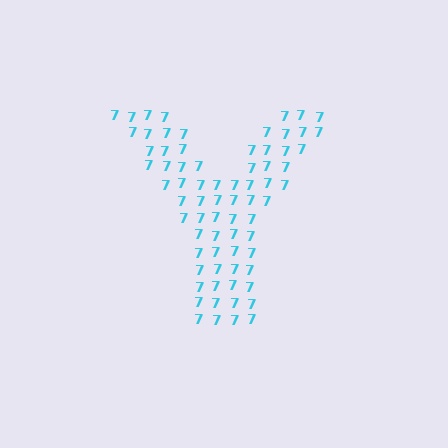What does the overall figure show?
The overall figure shows the letter Y.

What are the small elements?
The small elements are digit 7's.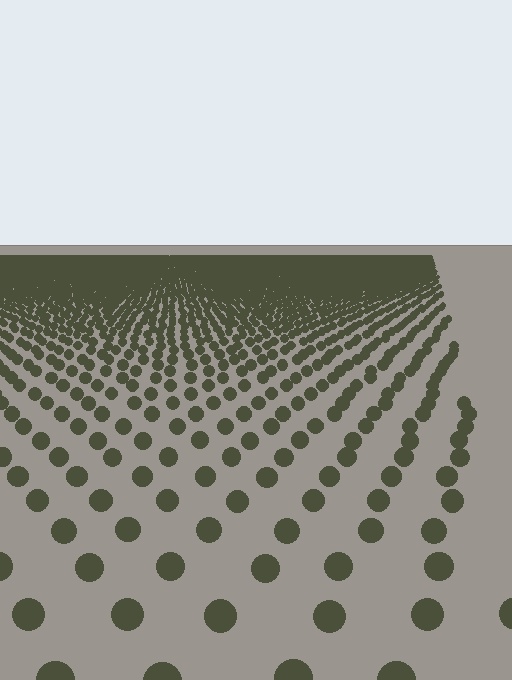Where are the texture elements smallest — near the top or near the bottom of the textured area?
Near the top.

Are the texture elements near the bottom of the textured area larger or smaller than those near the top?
Larger. Near the bottom, elements are closer to the viewer and appear at a bigger on-screen size.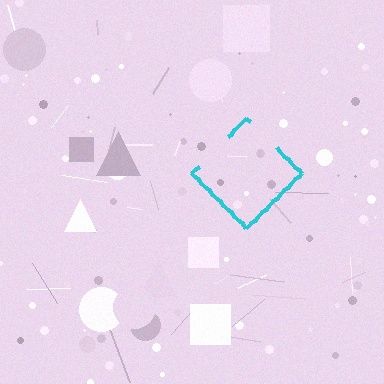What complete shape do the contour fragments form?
The contour fragments form a diamond.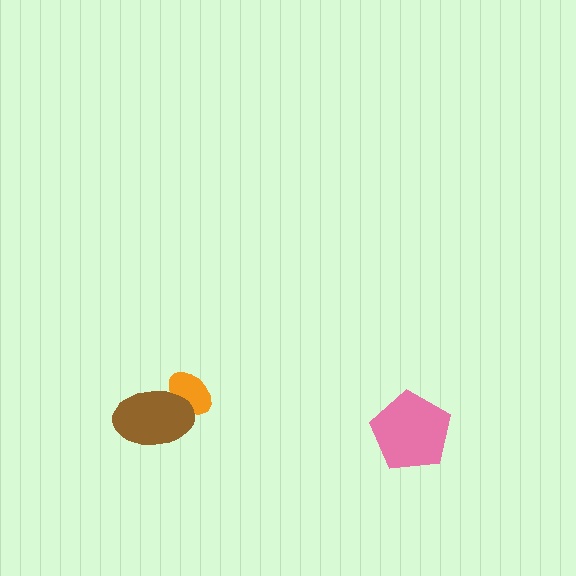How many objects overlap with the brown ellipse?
1 object overlaps with the brown ellipse.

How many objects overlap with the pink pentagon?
0 objects overlap with the pink pentagon.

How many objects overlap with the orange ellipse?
1 object overlaps with the orange ellipse.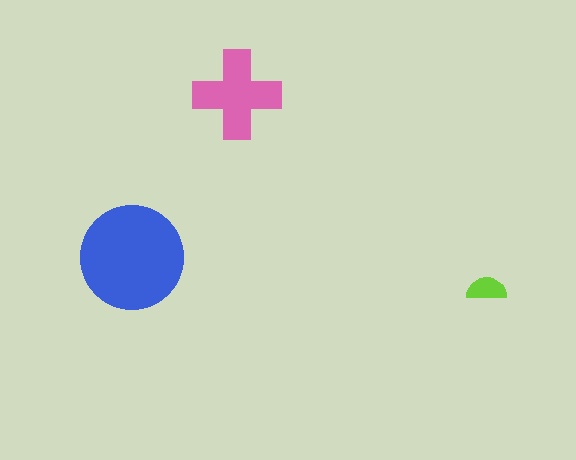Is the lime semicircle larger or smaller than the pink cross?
Smaller.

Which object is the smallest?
The lime semicircle.